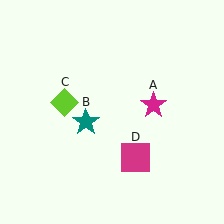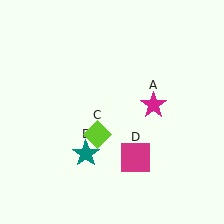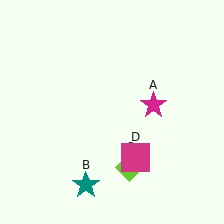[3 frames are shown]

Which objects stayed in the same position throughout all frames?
Magenta star (object A) and magenta square (object D) remained stationary.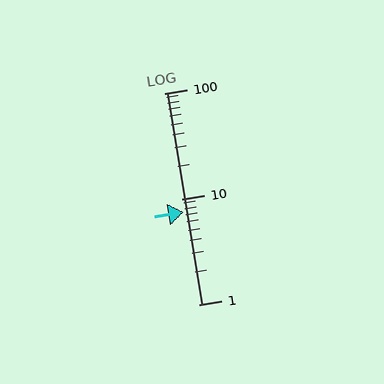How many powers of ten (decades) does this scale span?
The scale spans 2 decades, from 1 to 100.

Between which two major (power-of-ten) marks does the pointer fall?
The pointer is between 1 and 10.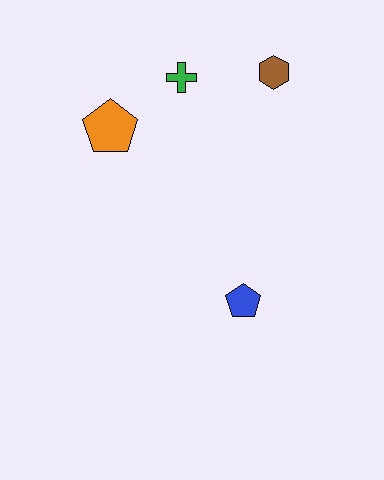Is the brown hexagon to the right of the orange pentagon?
Yes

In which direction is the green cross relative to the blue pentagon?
The green cross is above the blue pentagon.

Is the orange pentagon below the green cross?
Yes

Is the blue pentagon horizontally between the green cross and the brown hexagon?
Yes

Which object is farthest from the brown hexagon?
The blue pentagon is farthest from the brown hexagon.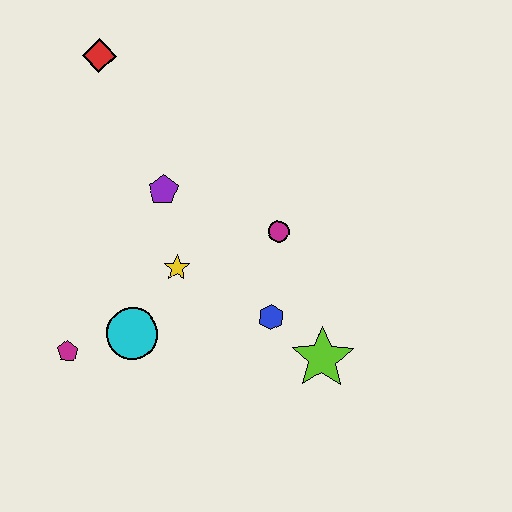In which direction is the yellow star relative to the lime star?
The yellow star is to the left of the lime star.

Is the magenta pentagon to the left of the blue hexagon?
Yes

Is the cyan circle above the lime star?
Yes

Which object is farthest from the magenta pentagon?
The red diamond is farthest from the magenta pentagon.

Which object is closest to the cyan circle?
The magenta pentagon is closest to the cyan circle.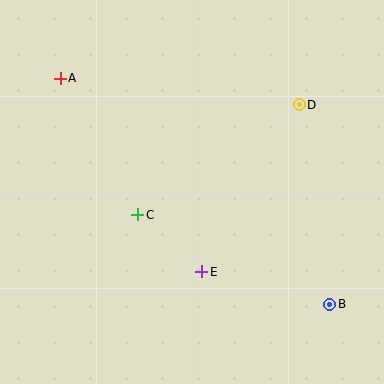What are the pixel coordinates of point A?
Point A is at (60, 78).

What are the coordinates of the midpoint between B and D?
The midpoint between B and D is at (315, 204).